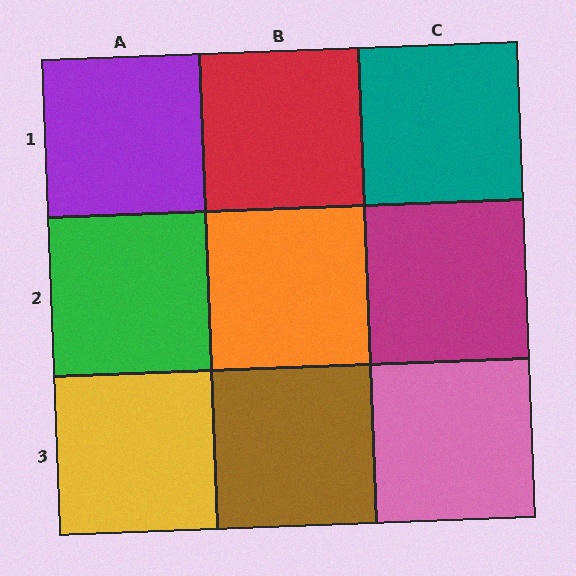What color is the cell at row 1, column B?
Red.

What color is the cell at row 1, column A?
Purple.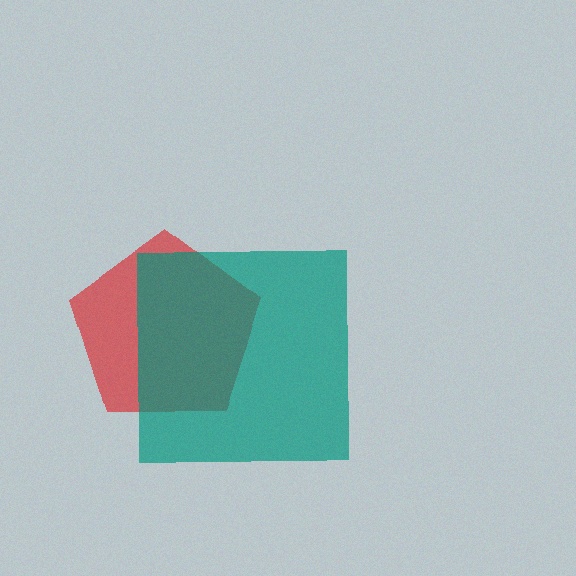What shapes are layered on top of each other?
The layered shapes are: a red pentagon, a teal square.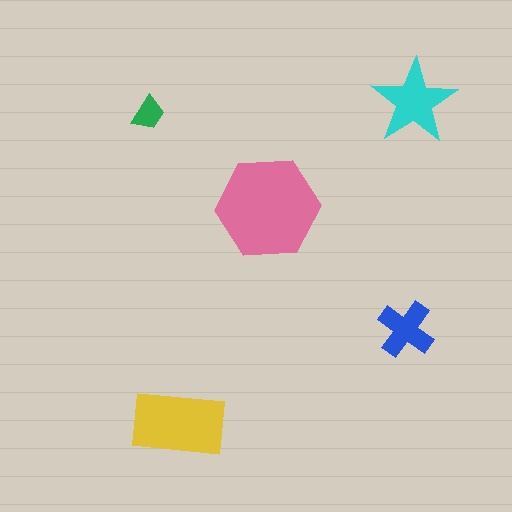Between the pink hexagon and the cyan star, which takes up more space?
The pink hexagon.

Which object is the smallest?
The green trapezoid.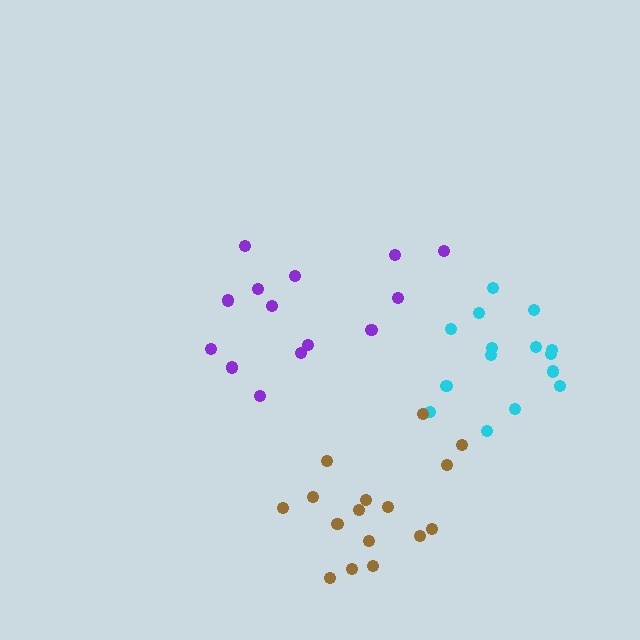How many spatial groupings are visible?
There are 3 spatial groupings.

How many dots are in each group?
Group 1: 14 dots, Group 2: 15 dots, Group 3: 16 dots (45 total).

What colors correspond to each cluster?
The clusters are colored: purple, cyan, brown.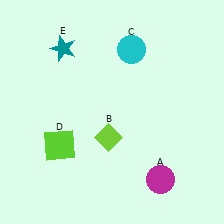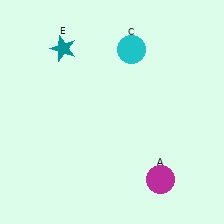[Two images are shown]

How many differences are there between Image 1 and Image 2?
There are 2 differences between the two images.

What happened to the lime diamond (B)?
The lime diamond (B) was removed in Image 2. It was in the bottom-left area of Image 1.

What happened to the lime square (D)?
The lime square (D) was removed in Image 2. It was in the bottom-left area of Image 1.